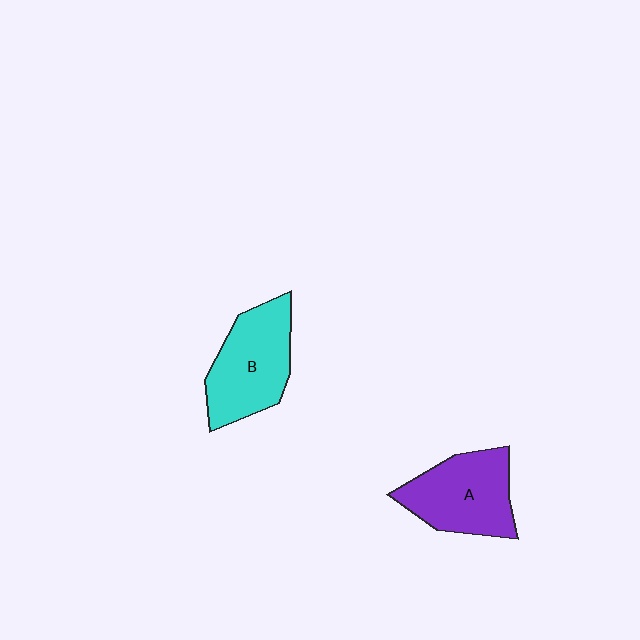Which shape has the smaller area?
Shape A (purple).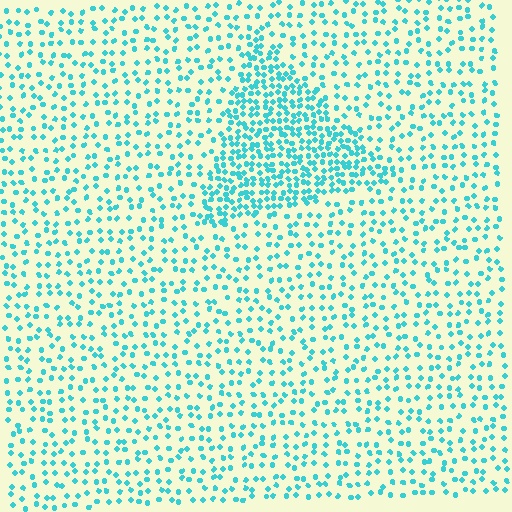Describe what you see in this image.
The image contains small cyan elements arranged at two different densities. A triangle-shaped region is visible where the elements are more densely packed than the surrounding area.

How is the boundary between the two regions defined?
The boundary is defined by a change in element density (approximately 2.2x ratio). All elements are the same color, size, and shape.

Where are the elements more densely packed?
The elements are more densely packed inside the triangle boundary.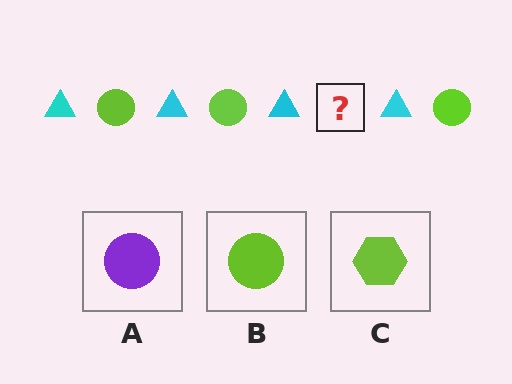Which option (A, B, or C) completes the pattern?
B.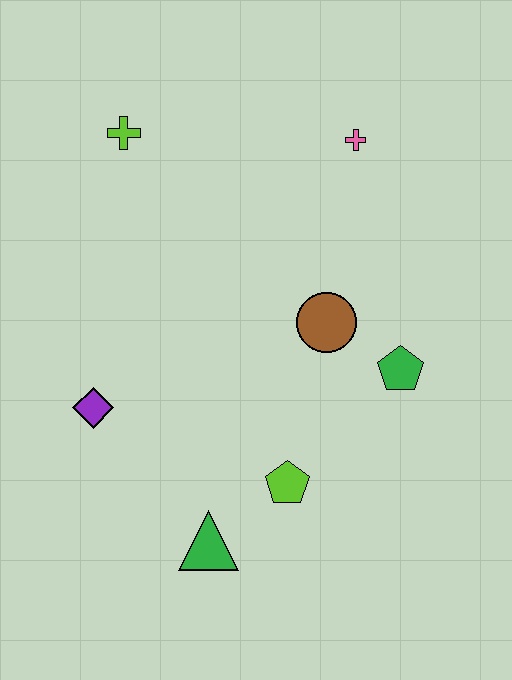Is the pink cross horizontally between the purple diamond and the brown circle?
No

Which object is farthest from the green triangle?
The pink cross is farthest from the green triangle.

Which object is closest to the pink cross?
The brown circle is closest to the pink cross.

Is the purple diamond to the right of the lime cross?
No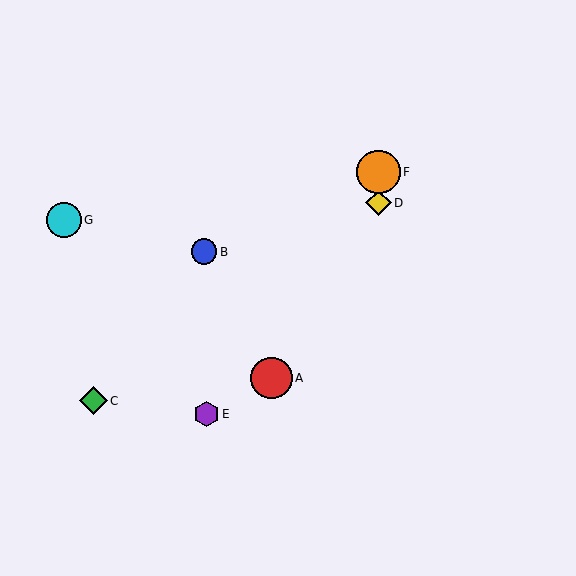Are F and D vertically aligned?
Yes, both are at x≈378.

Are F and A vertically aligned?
No, F is at x≈378 and A is at x≈271.